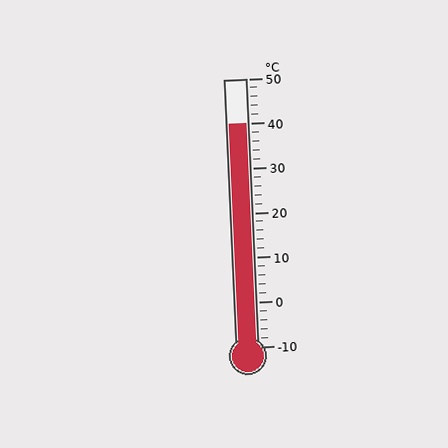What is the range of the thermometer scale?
The thermometer scale ranges from -10°C to 50°C.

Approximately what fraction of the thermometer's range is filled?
The thermometer is filled to approximately 85% of its range.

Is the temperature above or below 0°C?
The temperature is above 0°C.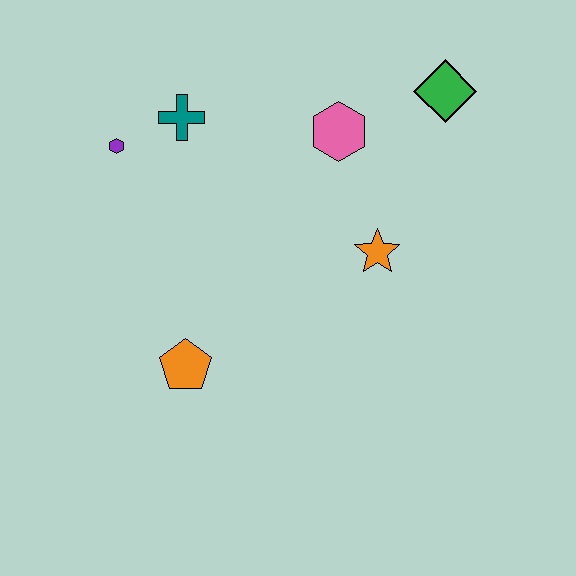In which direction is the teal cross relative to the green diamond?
The teal cross is to the left of the green diamond.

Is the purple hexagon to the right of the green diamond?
No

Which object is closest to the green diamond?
The pink hexagon is closest to the green diamond.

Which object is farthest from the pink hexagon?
The orange pentagon is farthest from the pink hexagon.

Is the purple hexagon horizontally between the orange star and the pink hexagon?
No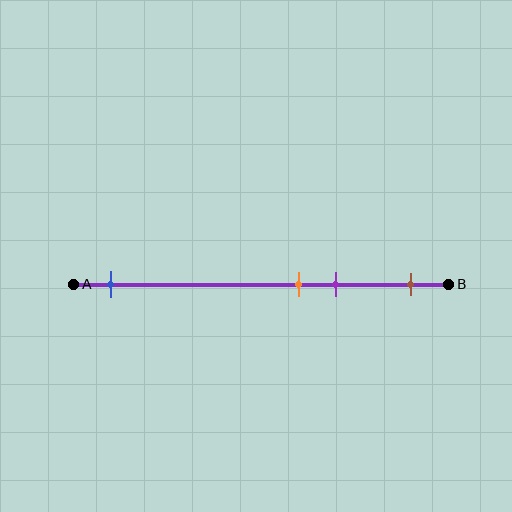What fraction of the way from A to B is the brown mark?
The brown mark is approximately 90% (0.9) of the way from A to B.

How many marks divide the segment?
There are 4 marks dividing the segment.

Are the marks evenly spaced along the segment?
No, the marks are not evenly spaced.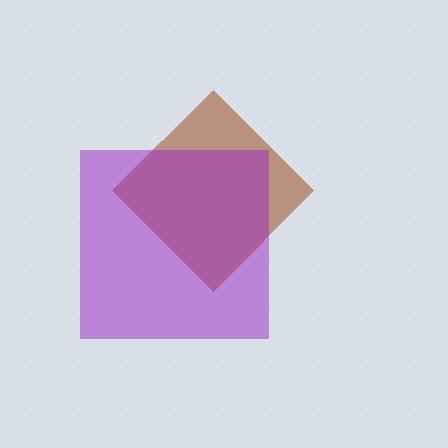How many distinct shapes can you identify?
There are 2 distinct shapes: a brown diamond, a purple square.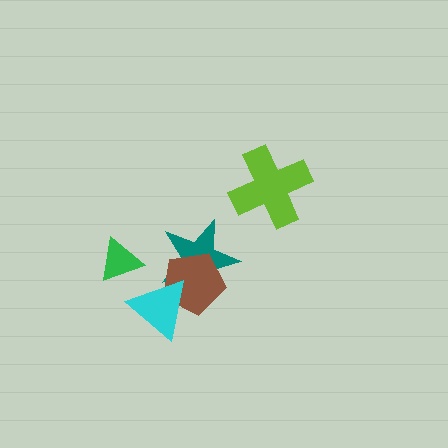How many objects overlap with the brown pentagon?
2 objects overlap with the brown pentagon.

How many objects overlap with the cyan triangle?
2 objects overlap with the cyan triangle.